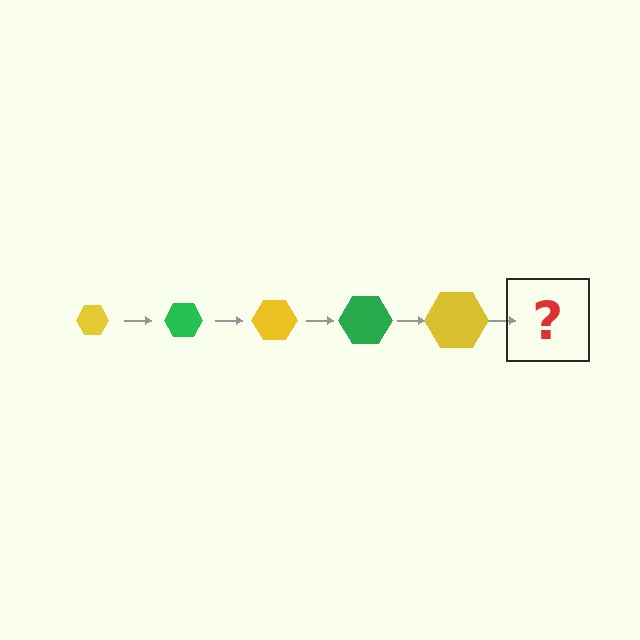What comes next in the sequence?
The next element should be a green hexagon, larger than the previous one.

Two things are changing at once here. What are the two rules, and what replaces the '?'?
The two rules are that the hexagon grows larger each step and the color cycles through yellow and green. The '?' should be a green hexagon, larger than the previous one.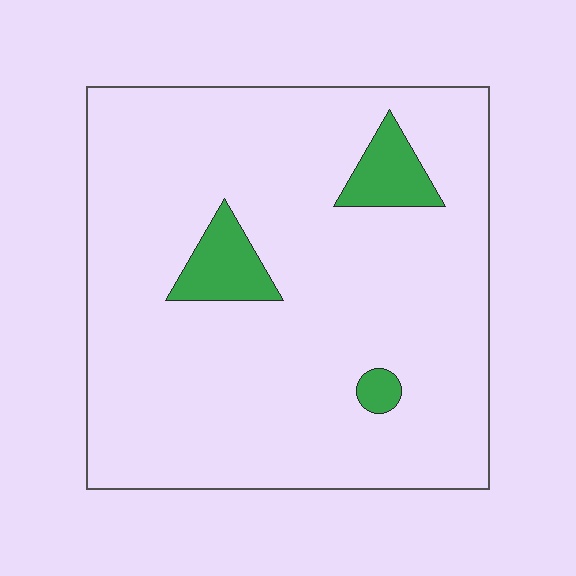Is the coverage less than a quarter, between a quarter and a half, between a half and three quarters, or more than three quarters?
Less than a quarter.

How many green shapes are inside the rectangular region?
3.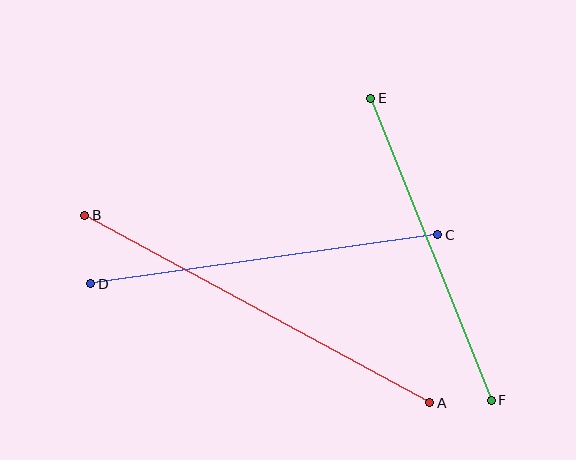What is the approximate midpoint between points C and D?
The midpoint is at approximately (264, 259) pixels.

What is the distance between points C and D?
The distance is approximately 350 pixels.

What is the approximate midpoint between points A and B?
The midpoint is at approximately (257, 309) pixels.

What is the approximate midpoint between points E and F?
The midpoint is at approximately (431, 249) pixels.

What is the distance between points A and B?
The distance is approximately 392 pixels.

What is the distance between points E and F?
The distance is approximately 325 pixels.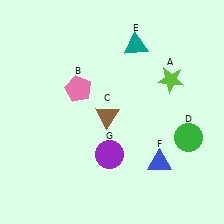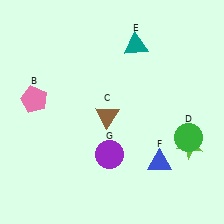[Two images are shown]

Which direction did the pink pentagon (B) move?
The pink pentagon (B) moved left.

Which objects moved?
The objects that moved are: the lime star (A), the pink pentagon (B).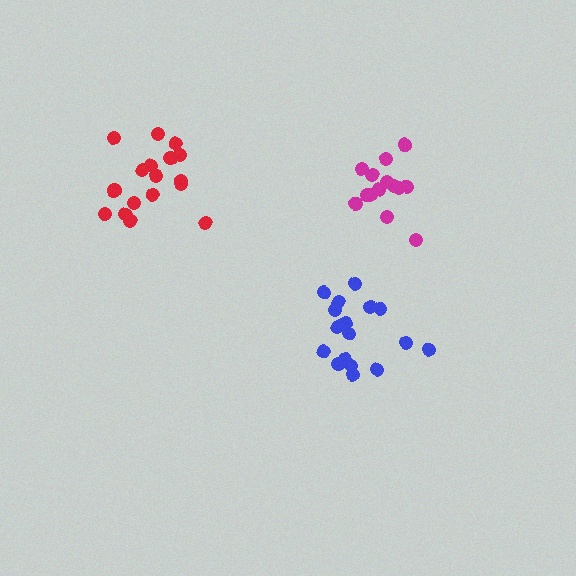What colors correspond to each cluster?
The clusters are colored: magenta, blue, red.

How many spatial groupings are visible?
There are 3 spatial groupings.